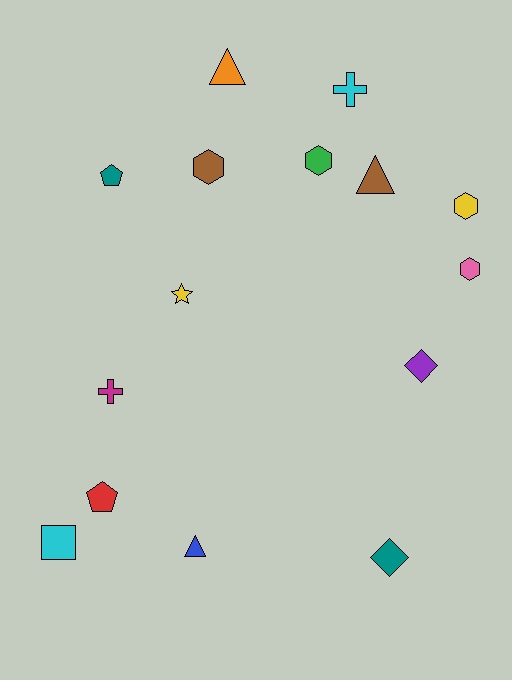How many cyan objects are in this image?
There are 2 cyan objects.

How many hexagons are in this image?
There are 4 hexagons.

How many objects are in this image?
There are 15 objects.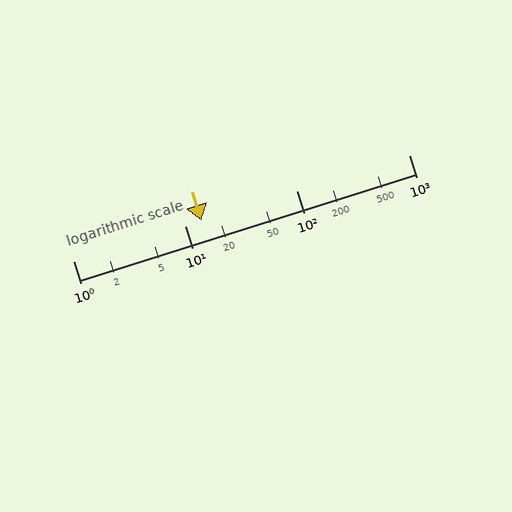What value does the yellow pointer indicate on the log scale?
The pointer indicates approximately 14.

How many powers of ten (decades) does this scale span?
The scale spans 3 decades, from 1 to 1000.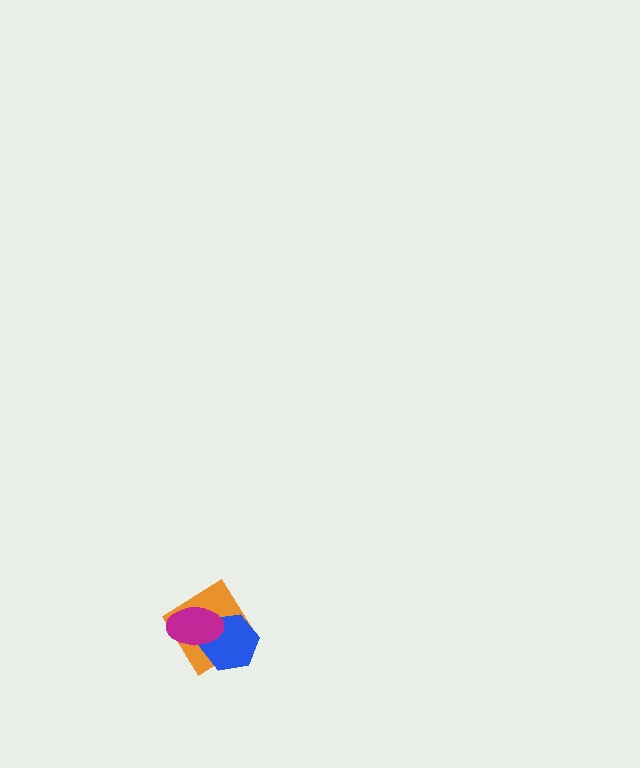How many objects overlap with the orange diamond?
2 objects overlap with the orange diamond.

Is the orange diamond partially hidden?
Yes, it is partially covered by another shape.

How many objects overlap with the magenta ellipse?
2 objects overlap with the magenta ellipse.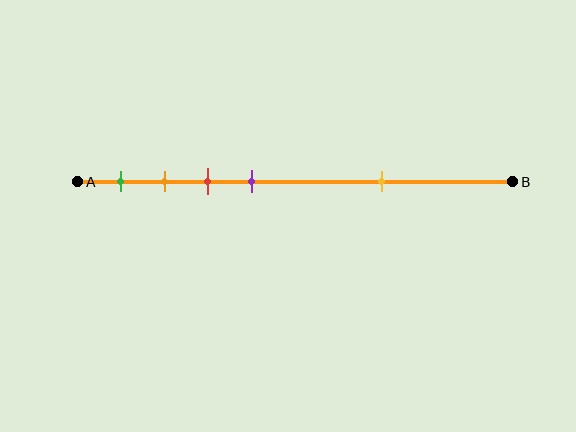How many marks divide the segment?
There are 5 marks dividing the segment.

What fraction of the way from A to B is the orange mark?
The orange mark is approximately 20% (0.2) of the way from A to B.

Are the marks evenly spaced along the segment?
No, the marks are not evenly spaced.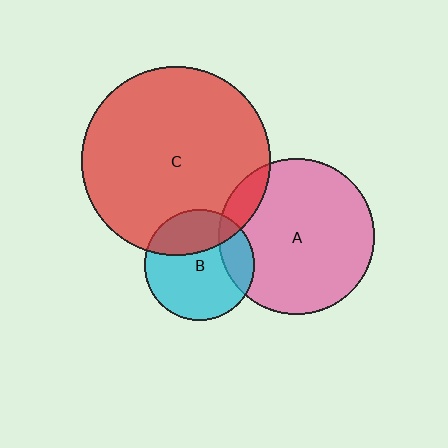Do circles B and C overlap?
Yes.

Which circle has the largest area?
Circle C (red).